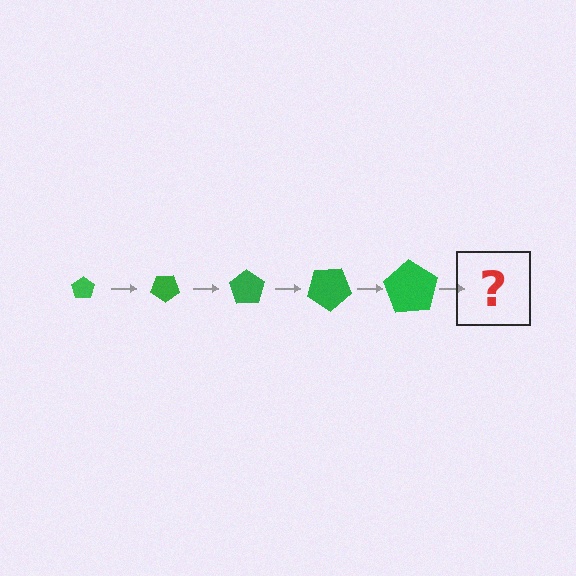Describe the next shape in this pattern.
It should be a pentagon, larger than the previous one and rotated 175 degrees from the start.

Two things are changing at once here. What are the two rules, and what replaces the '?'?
The two rules are that the pentagon grows larger each step and it rotates 35 degrees each step. The '?' should be a pentagon, larger than the previous one and rotated 175 degrees from the start.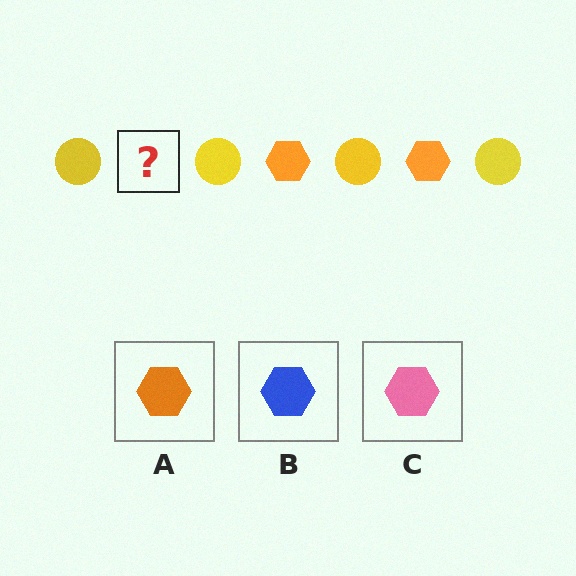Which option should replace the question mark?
Option A.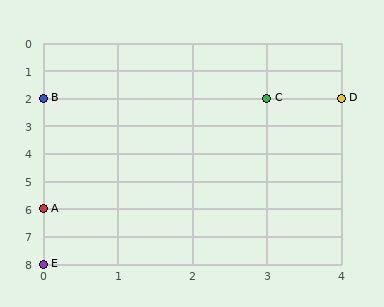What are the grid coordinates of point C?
Point C is at grid coordinates (3, 2).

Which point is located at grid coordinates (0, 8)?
Point E is at (0, 8).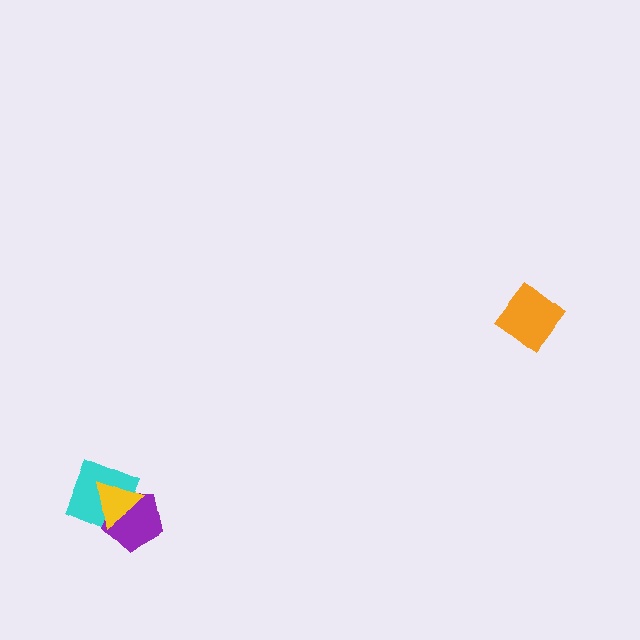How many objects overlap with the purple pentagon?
2 objects overlap with the purple pentagon.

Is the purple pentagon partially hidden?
Yes, it is partially covered by another shape.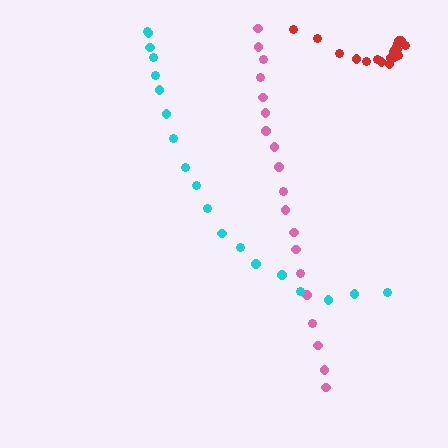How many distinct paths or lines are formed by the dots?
There are 3 distinct paths.